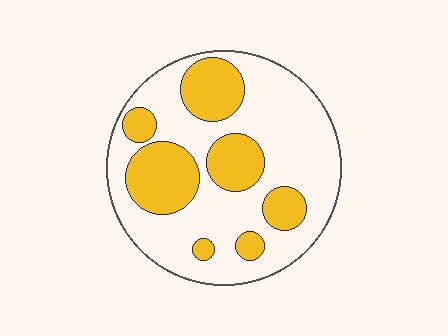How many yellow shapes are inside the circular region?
7.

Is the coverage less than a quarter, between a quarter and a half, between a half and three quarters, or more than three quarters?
Between a quarter and a half.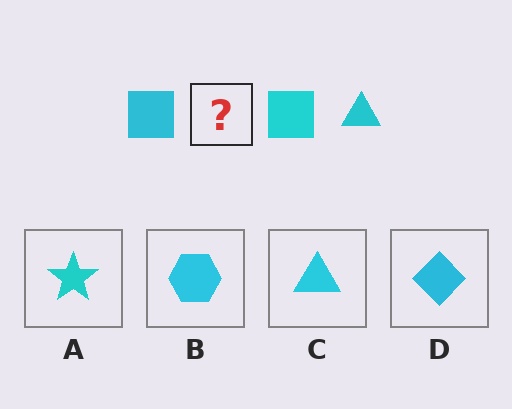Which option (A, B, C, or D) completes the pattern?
C.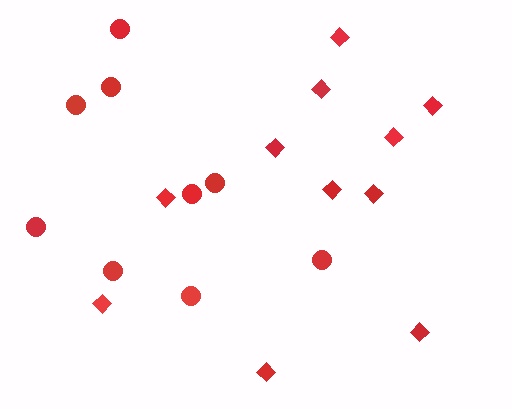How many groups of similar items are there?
There are 2 groups: one group of circles (9) and one group of diamonds (11).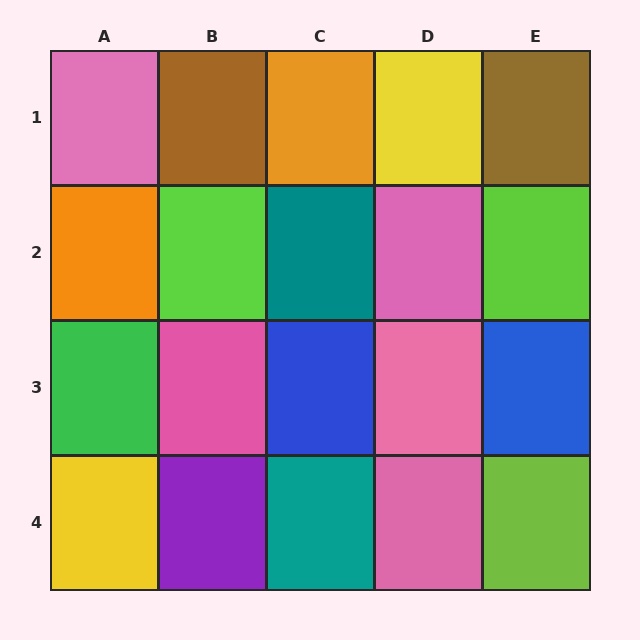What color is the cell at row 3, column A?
Green.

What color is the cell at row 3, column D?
Pink.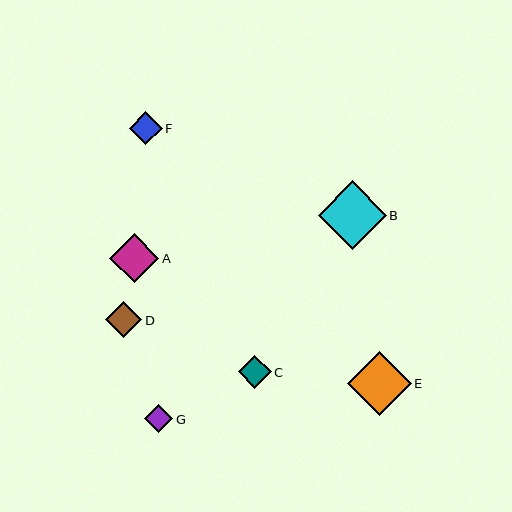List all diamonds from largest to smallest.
From largest to smallest: B, E, A, D, F, C, G.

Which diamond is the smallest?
Diamond G is the smallest with a size of approximately 28 pixels.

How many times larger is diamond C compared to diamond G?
Diamond C is approximately 1.2 times the size of diamond G.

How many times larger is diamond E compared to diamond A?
Diamond E is approximately 1.3 times the size of diamond A.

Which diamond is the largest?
Diamond B is the largest with a size of approximately 68 pixels.